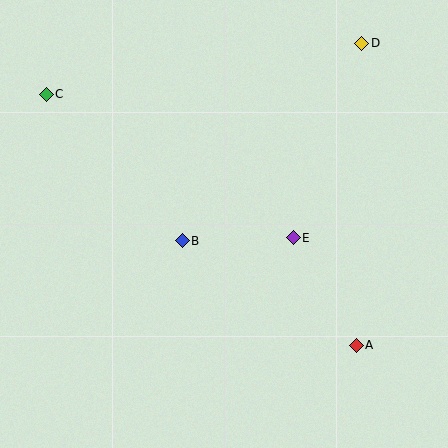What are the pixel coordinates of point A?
Point A is at (356, 345).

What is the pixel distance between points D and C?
The distance between D and C is 320 pixels.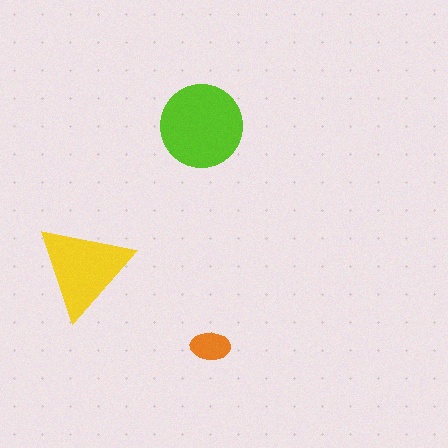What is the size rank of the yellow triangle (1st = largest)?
2nd.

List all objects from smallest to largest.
The orange ellipse, the yellow triangle, the lime circle.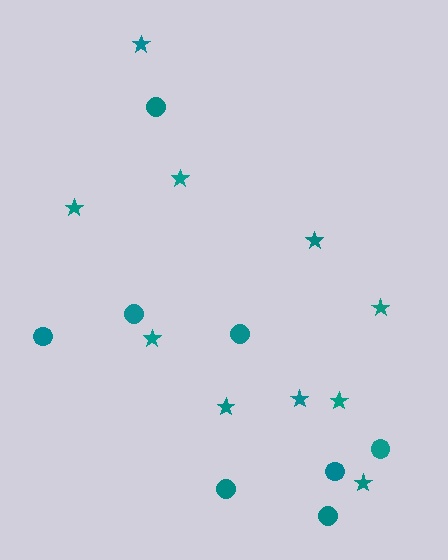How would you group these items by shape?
There are 2 groups: one group of circles (8) and one group of stars (10).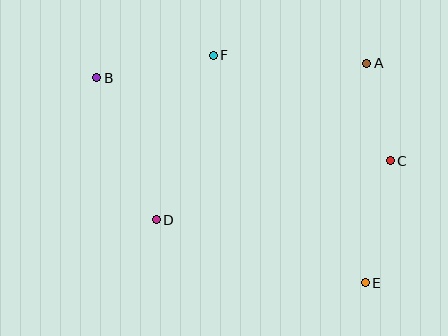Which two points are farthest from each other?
Points B and E are farthest from each other.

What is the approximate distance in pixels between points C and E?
The distance between C and E is approximately 124 pixels.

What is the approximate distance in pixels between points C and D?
The distance between C and D is approximately 242 pixels.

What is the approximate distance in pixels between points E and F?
The distance between E and F is approximately 273 pixels.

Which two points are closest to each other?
Points A and C are closest to each other.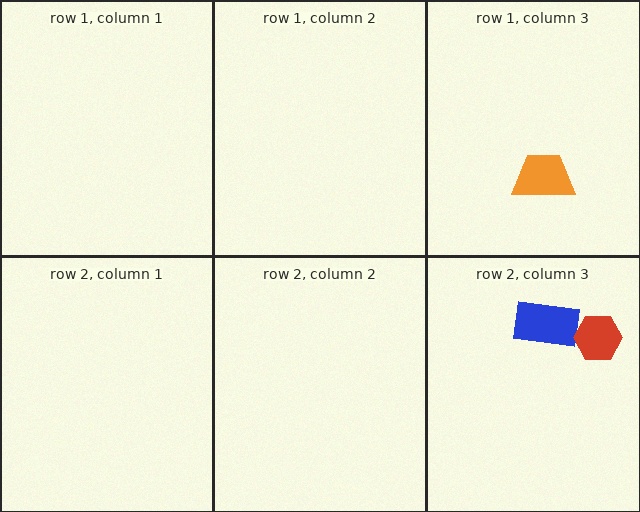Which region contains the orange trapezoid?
The row 1, column 3 region.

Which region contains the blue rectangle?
The row 2, column 3 region.